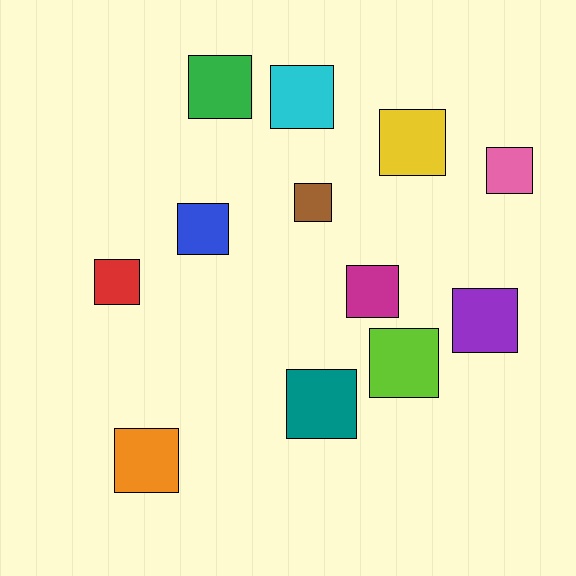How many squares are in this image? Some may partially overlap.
There are 12 squares.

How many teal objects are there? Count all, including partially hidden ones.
There is 1 teal object.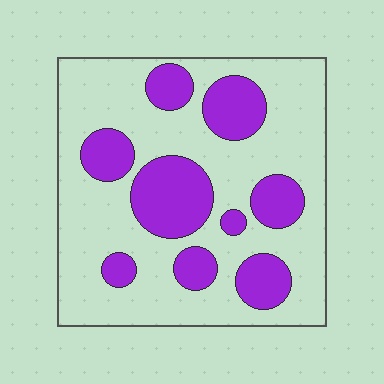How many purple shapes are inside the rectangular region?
9.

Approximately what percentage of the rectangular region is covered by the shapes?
Approximately 30%.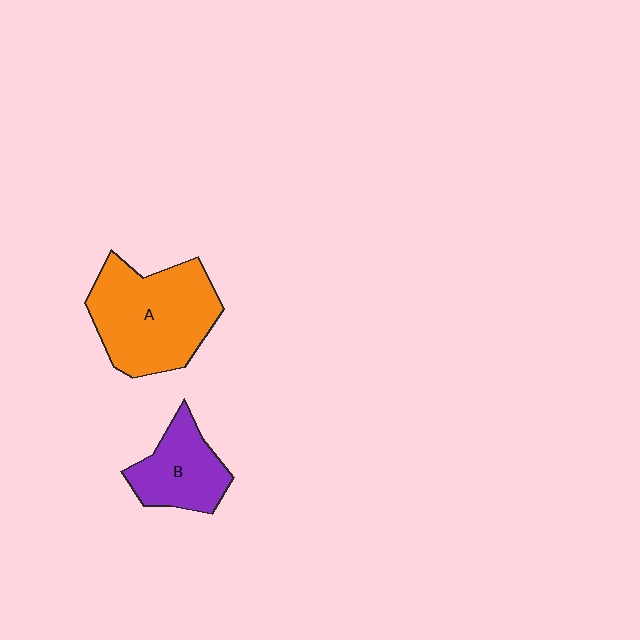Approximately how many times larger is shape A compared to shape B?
Approximately 1.8 times.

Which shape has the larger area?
Shape A (orange).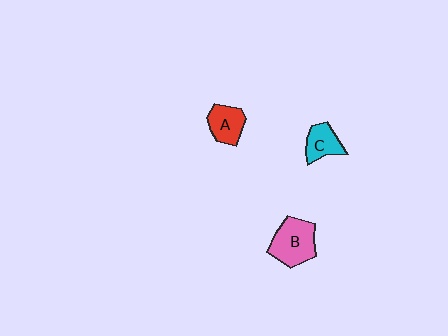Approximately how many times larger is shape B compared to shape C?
Approximately 1.6 times.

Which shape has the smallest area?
Shape C (cyan).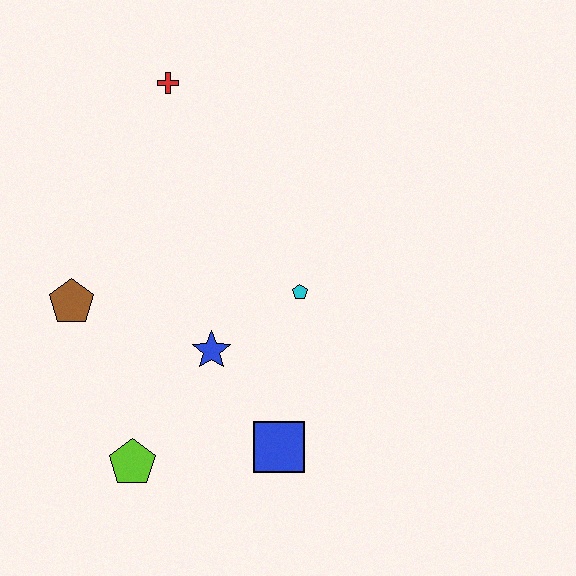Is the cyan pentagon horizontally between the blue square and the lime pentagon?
No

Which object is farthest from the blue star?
The red cross is farthest from the blue star.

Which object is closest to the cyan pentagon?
The blue star is closest to the cyan pentagon.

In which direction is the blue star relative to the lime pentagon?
The blue star is above the lime pentagon.